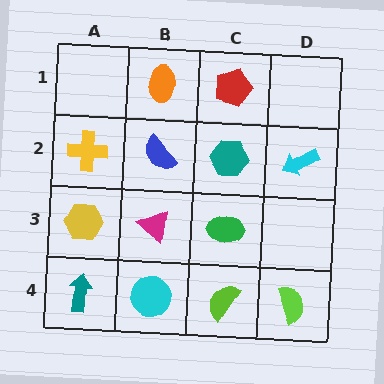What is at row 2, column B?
A blue semicircle.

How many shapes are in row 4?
4 shapes.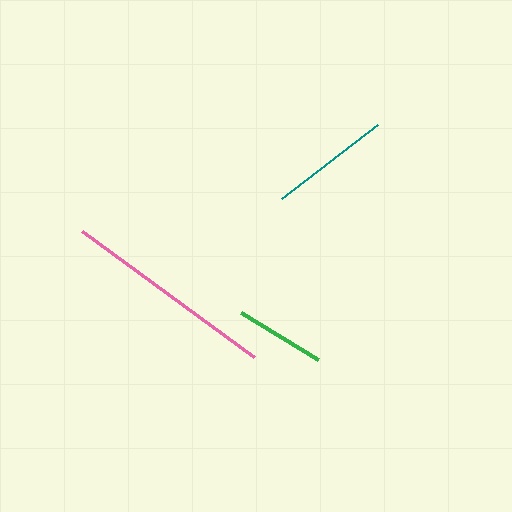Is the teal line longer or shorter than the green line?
The teal line is longer than the green line.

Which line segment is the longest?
The pink line is the longest at approximately 213 pixels.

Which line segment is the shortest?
The green line is the shortest at approximately 90 pixels.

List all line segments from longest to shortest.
From longest to shortest: pink, teal, green.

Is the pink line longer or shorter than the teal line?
The pink line is longer than the teal line.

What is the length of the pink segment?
The pink segment is approximately 213 pixels long.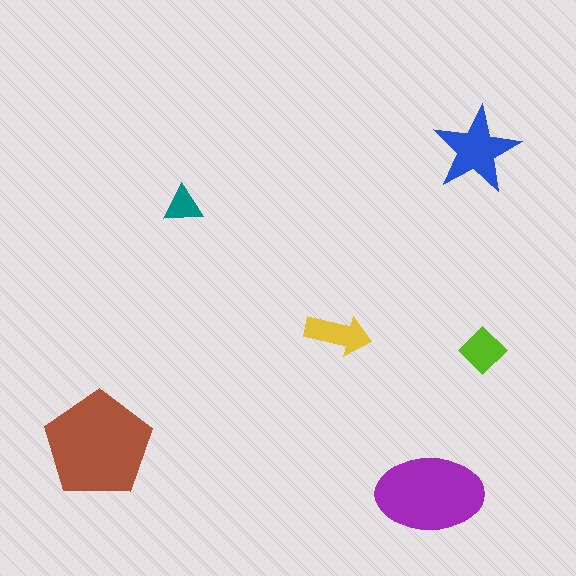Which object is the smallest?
The teal triangle.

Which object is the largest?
The brown pentagon.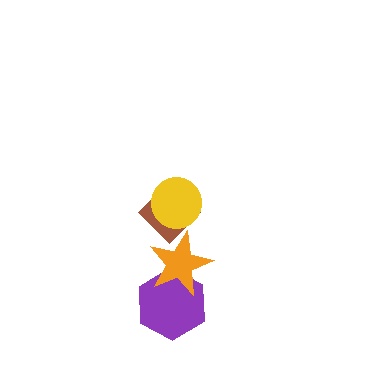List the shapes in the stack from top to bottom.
From top to bottom: the yellow circle, the brown diamond, the orange star, the purple hexagon.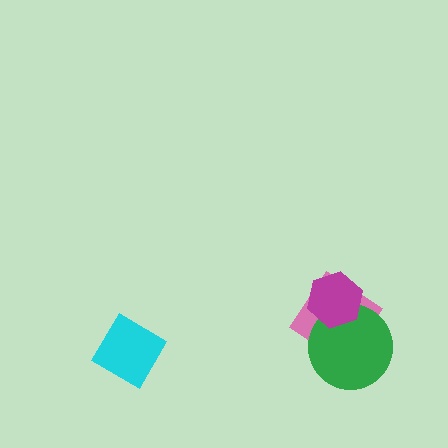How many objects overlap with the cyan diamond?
0 objects overlap with the cyan diamond.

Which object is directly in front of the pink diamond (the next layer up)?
The green circle is directly in front of the pink diamond.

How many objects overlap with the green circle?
2 objects overlap with the green circle.